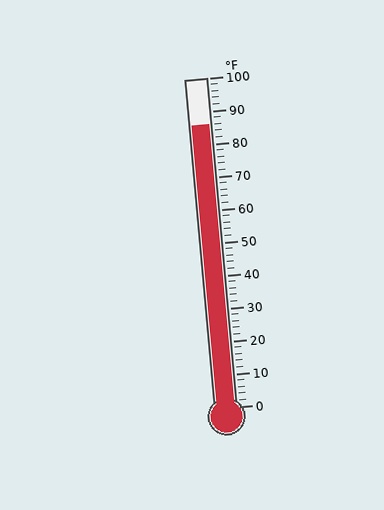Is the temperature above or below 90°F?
The temperature is below 90°F.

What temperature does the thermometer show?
The thermometer shows approximately 86°F.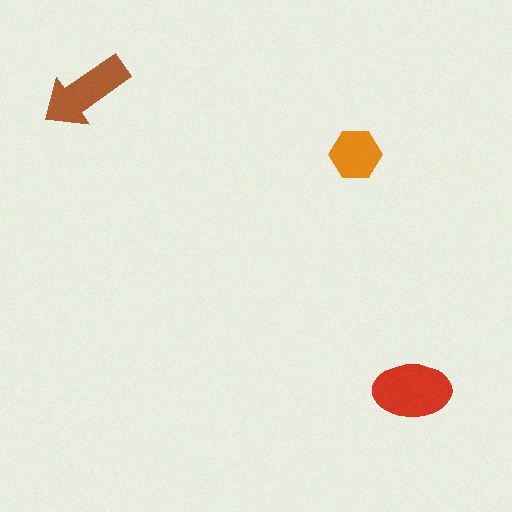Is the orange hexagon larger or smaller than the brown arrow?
Smaller.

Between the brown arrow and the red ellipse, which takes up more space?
The red ellipse.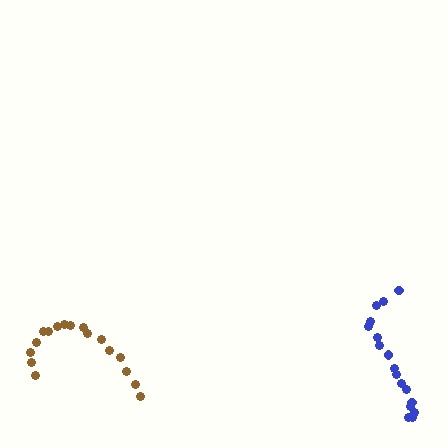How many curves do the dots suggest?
There are 2 distinct paths.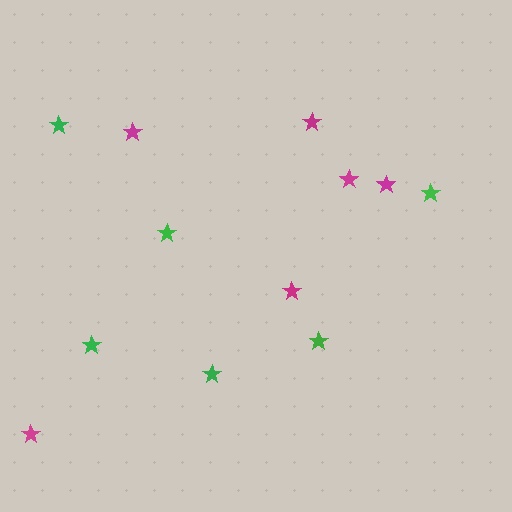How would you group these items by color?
There are 2 groups: one group of magenta stars (6) and one group of green stars (6).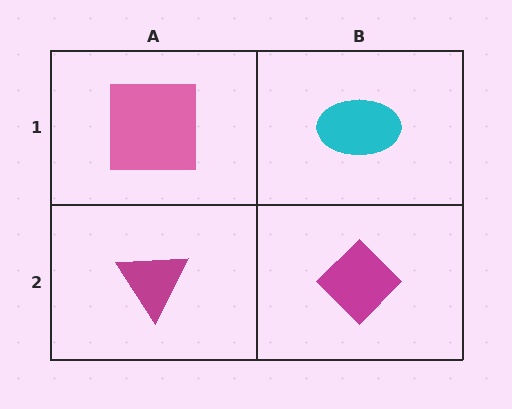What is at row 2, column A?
A magenta triangle.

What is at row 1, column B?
A cyan ellipse.